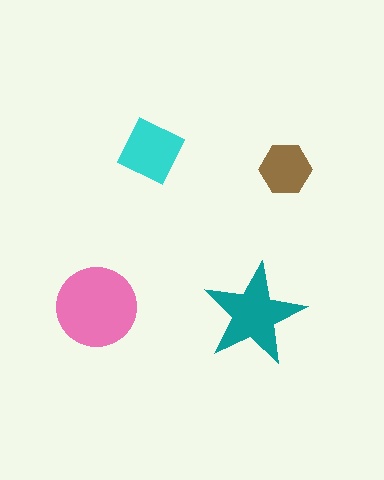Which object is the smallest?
The brown hexagon.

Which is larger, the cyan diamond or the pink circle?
The pink circle.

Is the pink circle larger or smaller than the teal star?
Larger.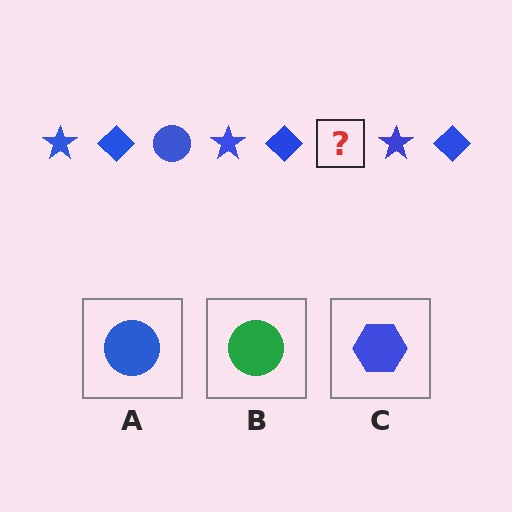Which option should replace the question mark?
Option A.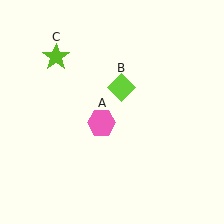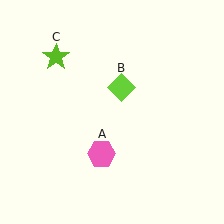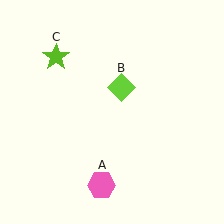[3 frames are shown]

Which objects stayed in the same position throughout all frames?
Lime diamond (object B) and lime star (object C) remained stationary.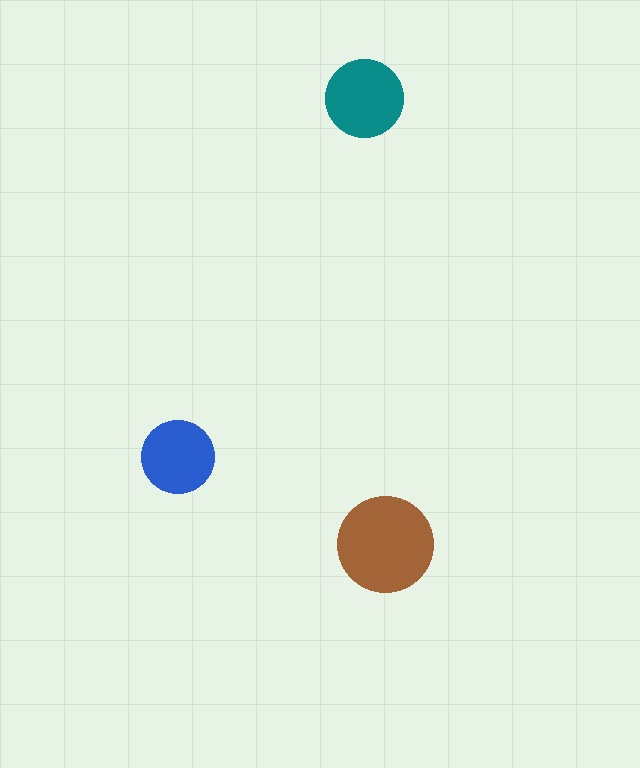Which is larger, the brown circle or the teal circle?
The brown one.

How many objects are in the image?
There are 3 objects in the image.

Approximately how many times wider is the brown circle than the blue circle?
About 1.5 times wider.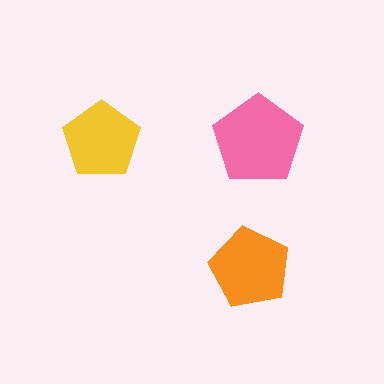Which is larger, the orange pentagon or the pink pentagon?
The pink one.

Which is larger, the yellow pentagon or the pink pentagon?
The pink one.